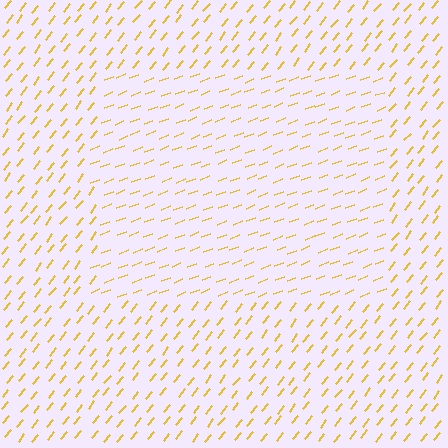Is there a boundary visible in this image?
Yes, there is a texture boundary formed by a change in line orientation.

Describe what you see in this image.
The image is filled with small yellow line segments. A rectangle region in the image has lines oriented differently from the surrounding lines, creating a visible texture boundary.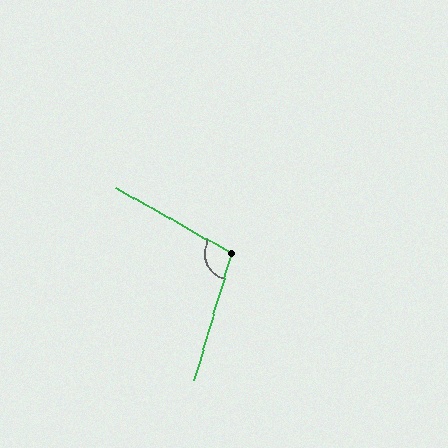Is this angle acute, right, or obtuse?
It is obtuse.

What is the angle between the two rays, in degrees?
Approximately 103 degrees.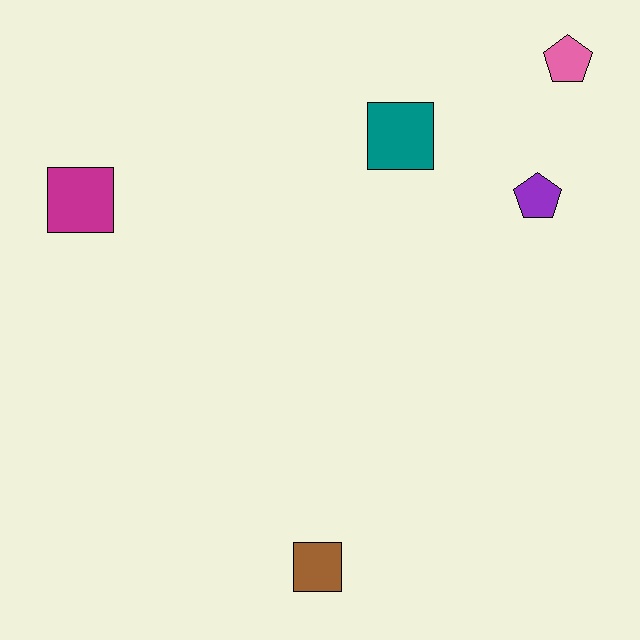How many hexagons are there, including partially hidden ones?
There are no hexagons.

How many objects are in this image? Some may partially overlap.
There are 5 objects.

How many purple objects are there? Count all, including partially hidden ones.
There is 1 purple object.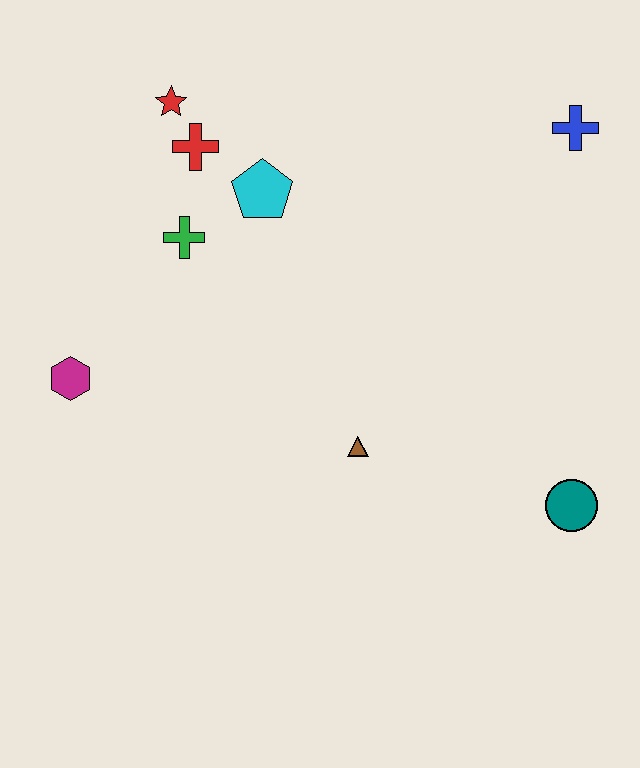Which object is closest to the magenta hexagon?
The green cross is closest to the magenta hexagon.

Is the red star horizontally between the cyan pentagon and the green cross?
No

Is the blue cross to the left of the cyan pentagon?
No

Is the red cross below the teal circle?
No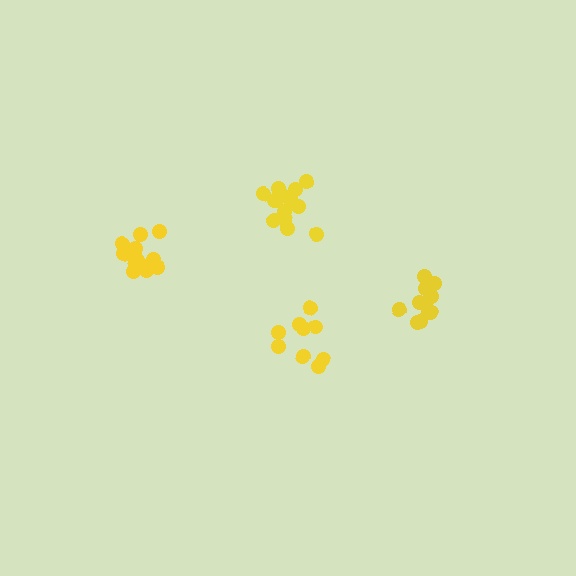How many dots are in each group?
Group 1: 11 dots, Group 2: 14 dots, Group 3: 9 dots, Group 4: 14 dots (48 total).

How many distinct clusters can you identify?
There are 4 distinct clusters.